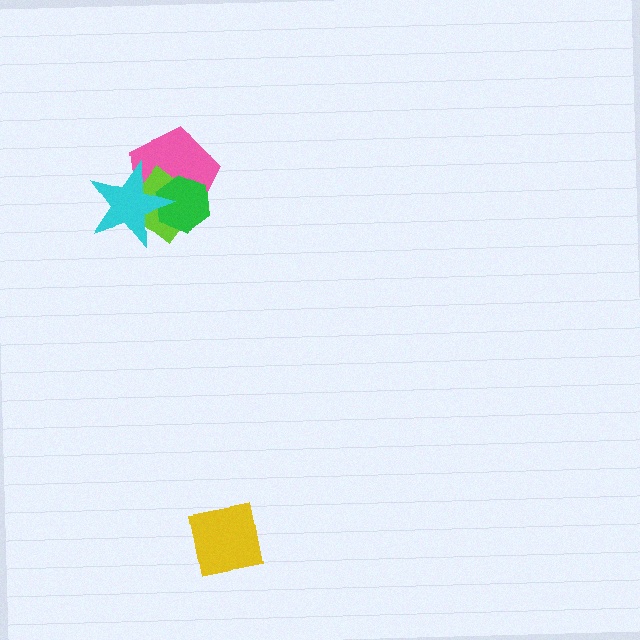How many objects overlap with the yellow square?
0 objects overlap with the yellow square.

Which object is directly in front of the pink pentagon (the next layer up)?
The lime diamond is directly in front of the pink pentagon.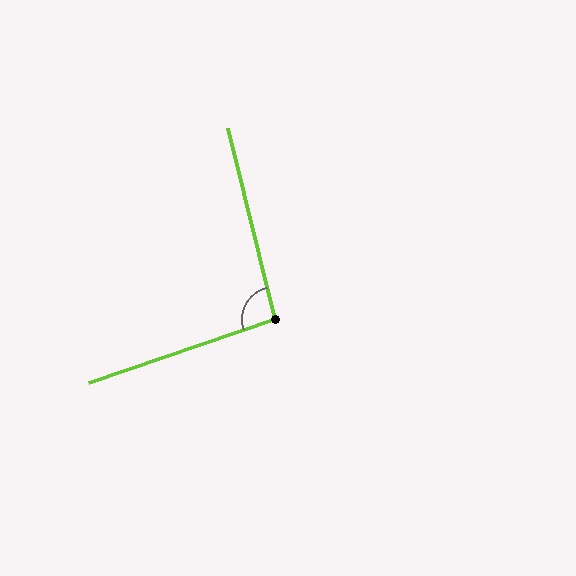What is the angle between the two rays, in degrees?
Approximately 95 degrees.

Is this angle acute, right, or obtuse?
It is obtuse.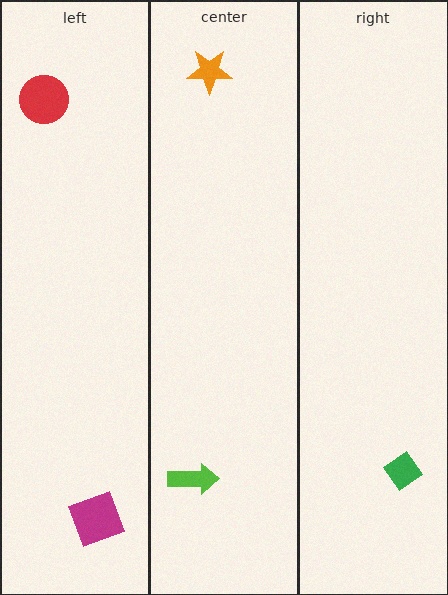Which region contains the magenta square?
The left region.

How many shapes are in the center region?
2.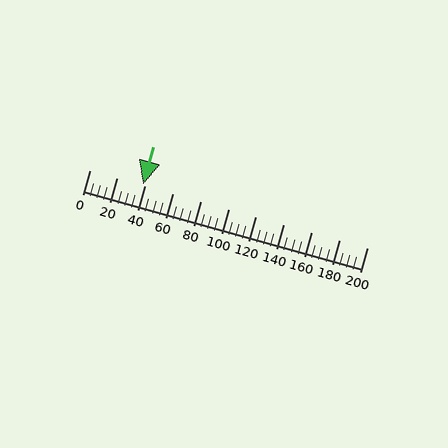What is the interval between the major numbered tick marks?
The major tick marks are spaced 20 units apart.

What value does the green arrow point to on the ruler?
The green arrow points to approximately 38.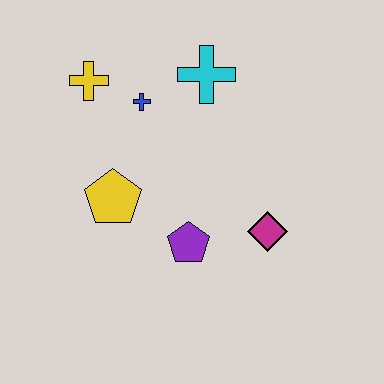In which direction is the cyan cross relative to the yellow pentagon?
The cyan cross is above the yellow pentagon.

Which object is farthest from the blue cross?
The magenta diamond is farthest from the blue cross.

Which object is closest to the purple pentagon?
The magenta diamond is closest to the purple pentagon.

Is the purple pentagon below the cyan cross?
Yes